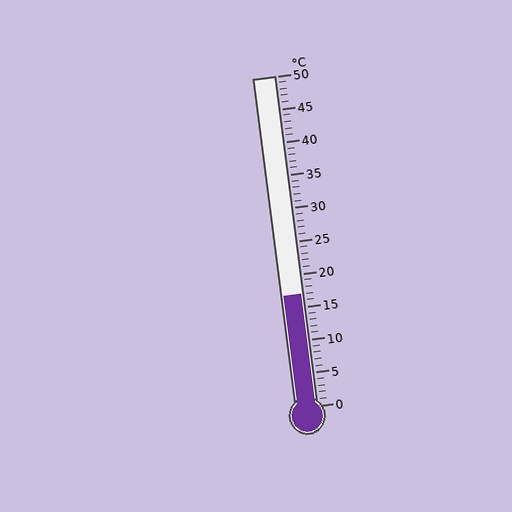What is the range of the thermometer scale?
The thermometer scale ranges from 0°C to 50°C.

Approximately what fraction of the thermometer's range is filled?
The thermometer is filled to approximately 35% of its range.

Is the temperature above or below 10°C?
The temperature is above 10°C.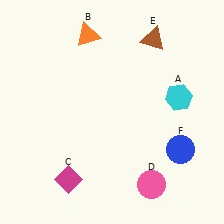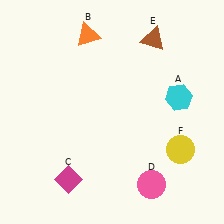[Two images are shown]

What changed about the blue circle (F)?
In Image 1, F is blue. In Image 2, it changed to yellow.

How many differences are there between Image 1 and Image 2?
There is 1 difference between the two images.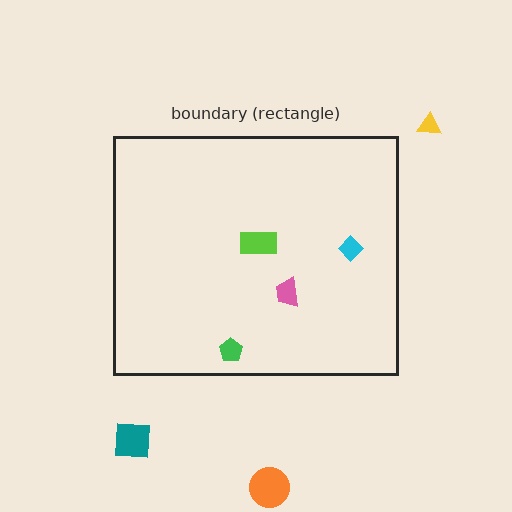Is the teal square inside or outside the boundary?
Outside.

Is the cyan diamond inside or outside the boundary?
Inside.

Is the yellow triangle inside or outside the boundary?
Outside.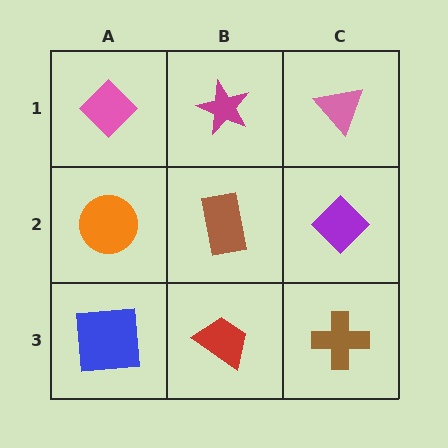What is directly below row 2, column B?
A red trapezoid.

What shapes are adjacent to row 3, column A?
An orange circle (row 2, column A), a red trapezoid (row 3, column B).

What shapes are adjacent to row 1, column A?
An orange circle (row 2, column A), a magenta star (row 1, column B).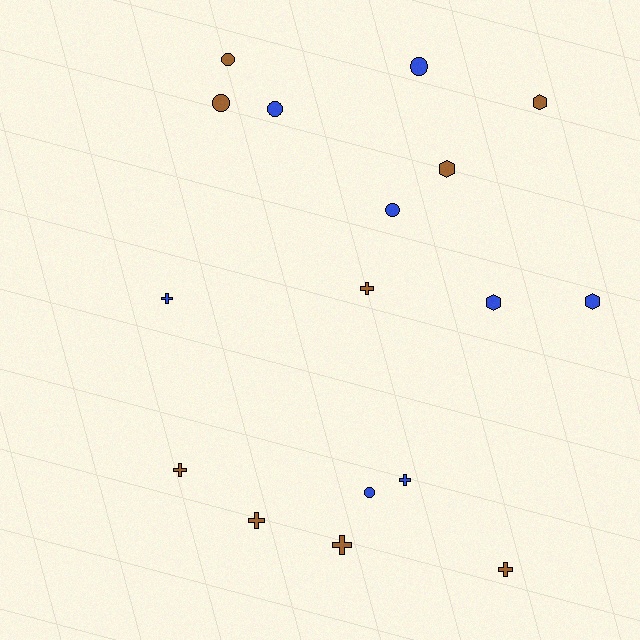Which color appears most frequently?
Brown, with 9 objects.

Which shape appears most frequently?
Cross, with 7 objects.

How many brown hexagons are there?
There are 2 brown hexagons.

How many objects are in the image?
There are 17 objects.